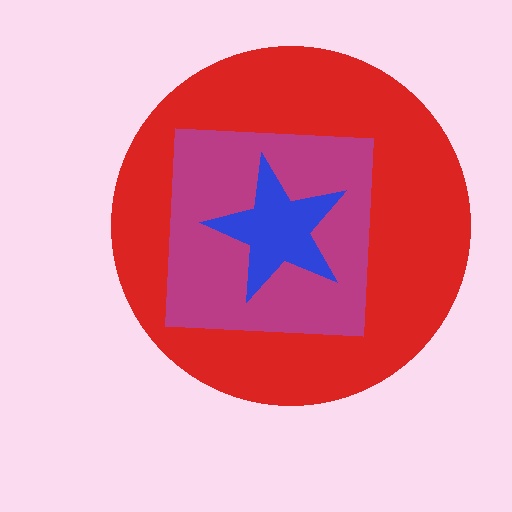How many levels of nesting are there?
3.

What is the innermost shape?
The blue star.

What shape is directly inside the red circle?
The magenta square.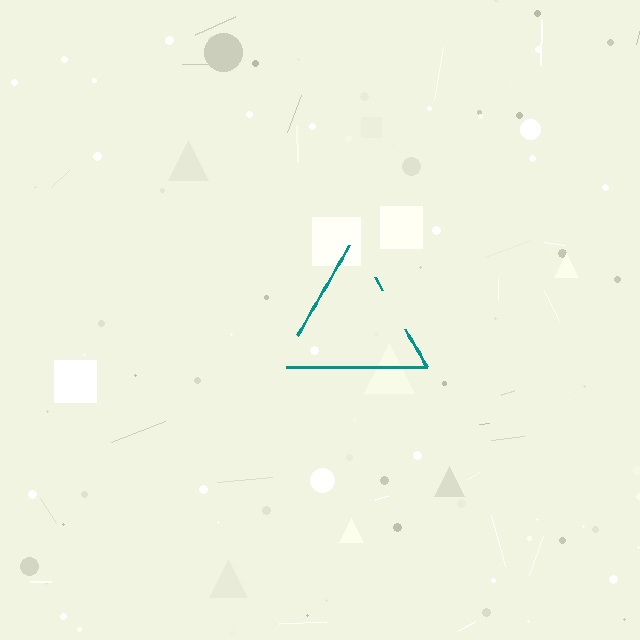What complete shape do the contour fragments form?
The contour fragments form a triangle.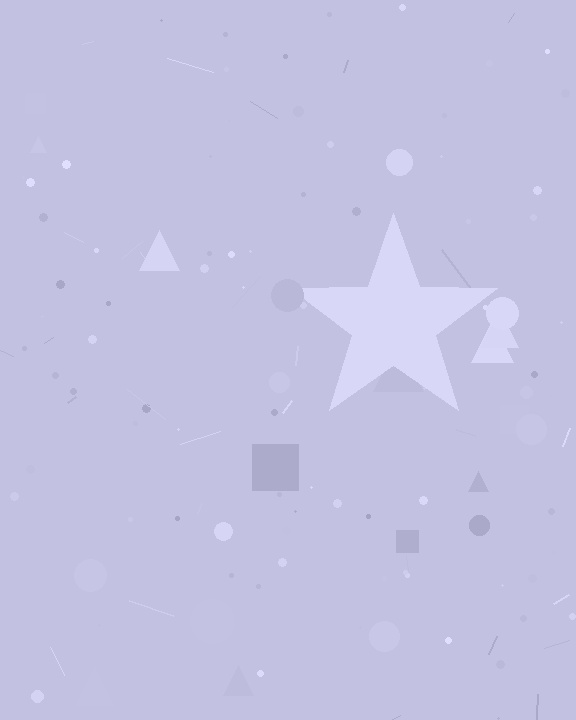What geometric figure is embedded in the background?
A star is embedded in the background.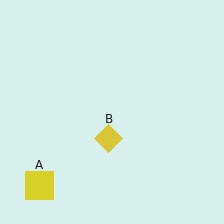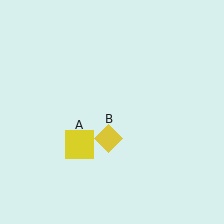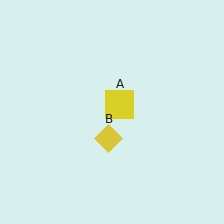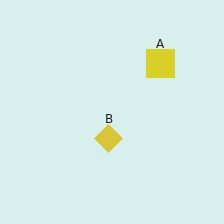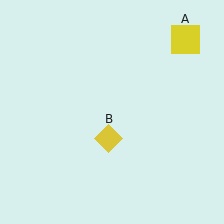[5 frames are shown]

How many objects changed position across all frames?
1 object changed position: yellow square (object A).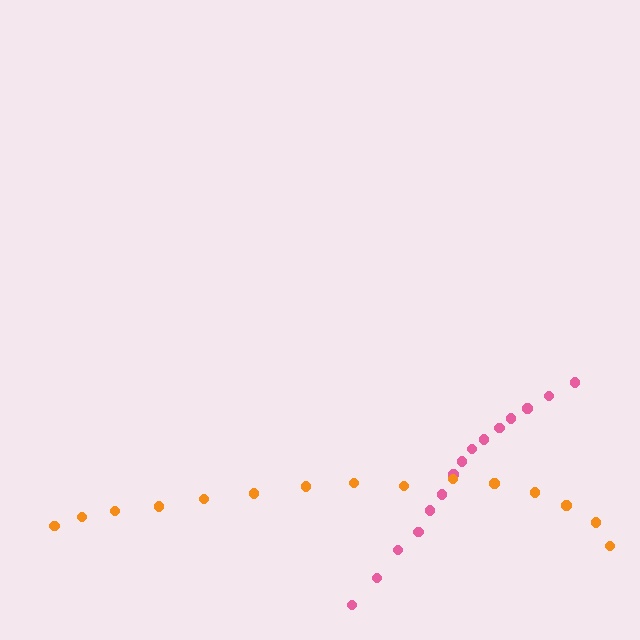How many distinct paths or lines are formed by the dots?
There are 2 distinct paths.